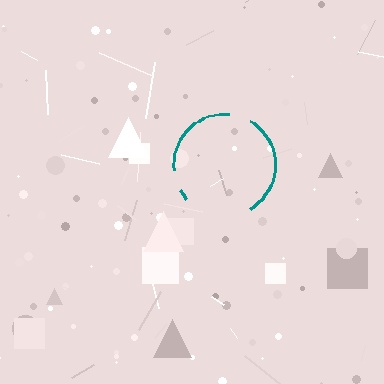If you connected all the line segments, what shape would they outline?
They would outline a circle.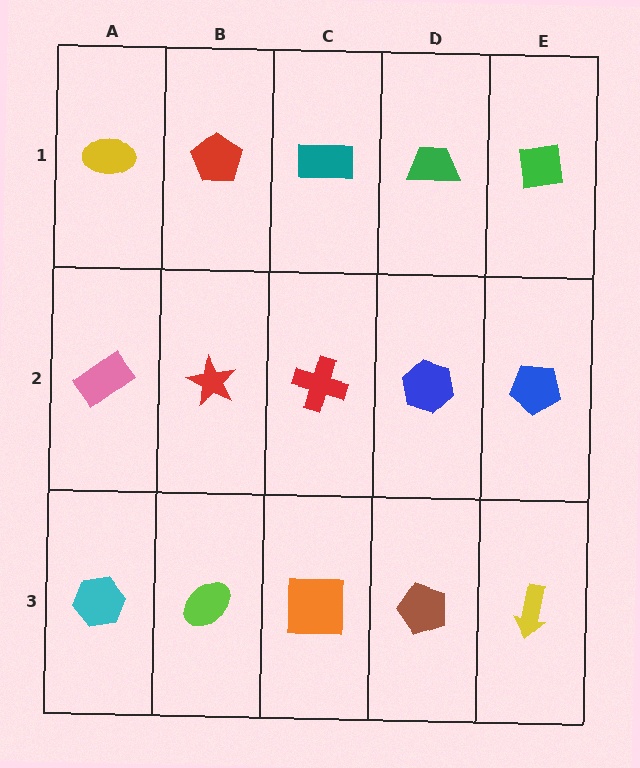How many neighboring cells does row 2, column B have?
4.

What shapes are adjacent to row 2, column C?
A teal rectangle (row 1, column C), an orange square (row 3, column C), a red star (row 2, column B), a blue hexagon (row 2, column D).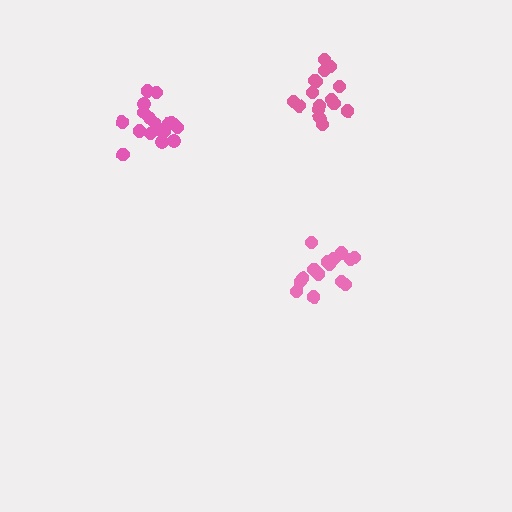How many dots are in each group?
Group 1: 15 dots, Group 2: 16 dots, Group 3: 17 dots (48 total).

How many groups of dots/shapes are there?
There are 3 groups.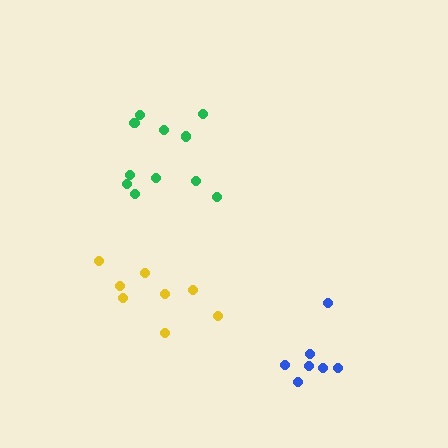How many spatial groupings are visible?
There are 3 spatial groupings.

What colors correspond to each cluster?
The clusters are colored: yellow, green, blue.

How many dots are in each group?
Group 1: 8 dots, Group 2: 11 dots, Group 3: 7 dots (26 total).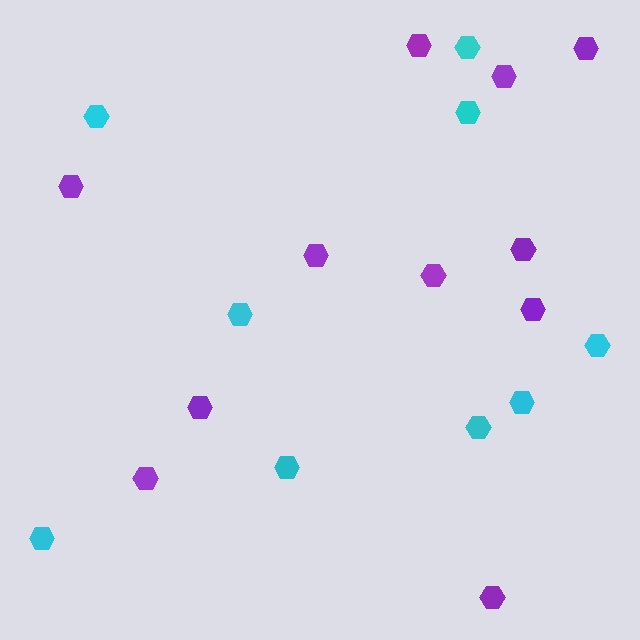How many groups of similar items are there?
There are 2 groups: one group of purple hexagons (11) and one group of cyan hexagons (9).